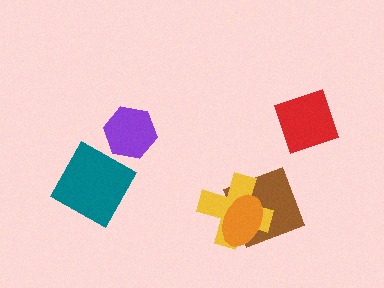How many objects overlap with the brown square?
2 objects overlap with the brown square.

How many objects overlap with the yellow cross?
2 objects overlap with the yellow cross.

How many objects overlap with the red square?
0 objects overlap with the red square.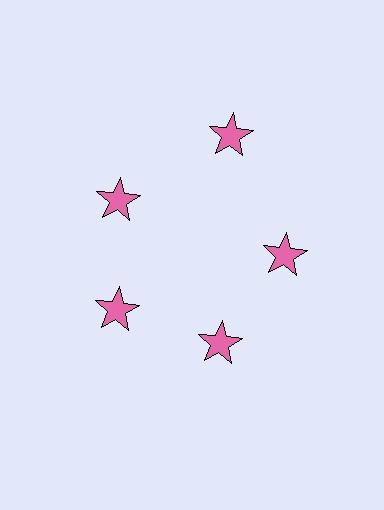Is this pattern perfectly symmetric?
No. The 5 pink stars are arranged in a ring, but one element near the 1 o'clock position is pushed outward from the center, breaking the 5-fold rotational symmetry.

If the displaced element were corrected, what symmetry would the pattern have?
It would have 5-fold rotational symmetry — the pattern would map onto itself every 72 degrees.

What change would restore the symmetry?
The symmetry would be restored by moving it inward, back onto the ring so that all 5 stars sit at equal angles and equal distance from the center.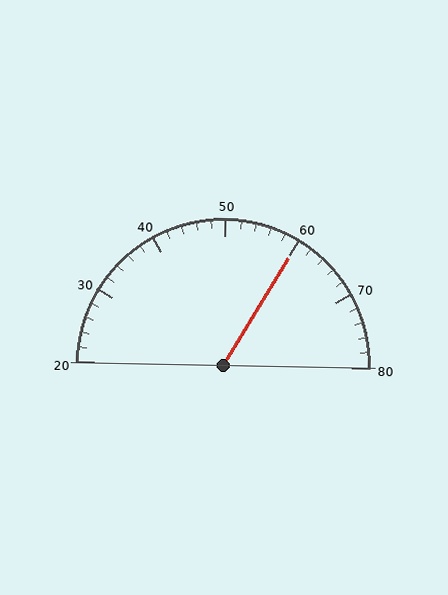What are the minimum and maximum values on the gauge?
The gauge ranges from 20 to 80.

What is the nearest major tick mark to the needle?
The nearest major tick mark is 60.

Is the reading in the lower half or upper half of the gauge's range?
The reading is in the upper half of the range (20 to 80).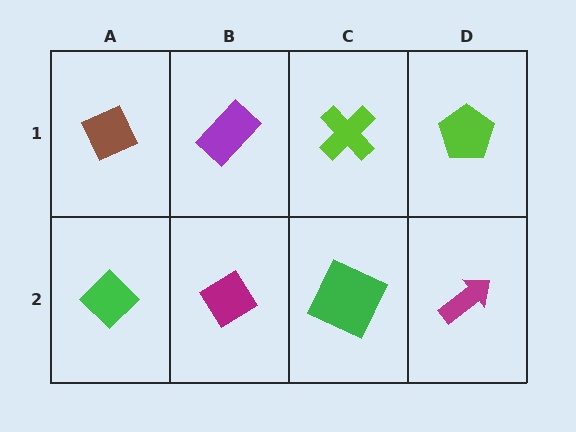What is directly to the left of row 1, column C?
A purple rectangle.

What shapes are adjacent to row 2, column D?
A lime pentagon (row 1, column D), a green square (row 2, column C).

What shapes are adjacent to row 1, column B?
A magenta diamond (row 2, column B), a brown diamond (row 1, column A), a lime cross (row 1, column C).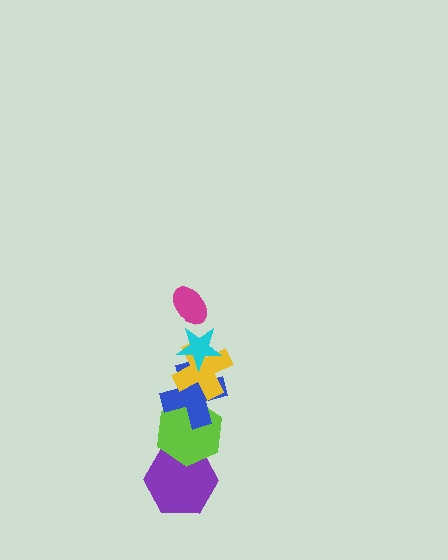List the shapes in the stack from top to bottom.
From top to bottom: the magenta ellipse, the cyan star, the yellow cross, the blue cross, the lime hexagon, the purple hexagon.